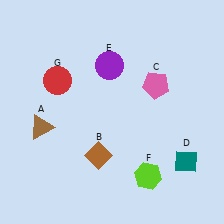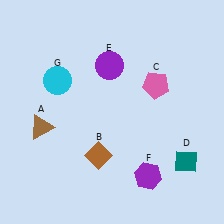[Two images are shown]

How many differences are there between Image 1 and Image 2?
There are 2 differences between the two images.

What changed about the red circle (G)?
In Image 1, G is red. In Image 2, it changed to cyan.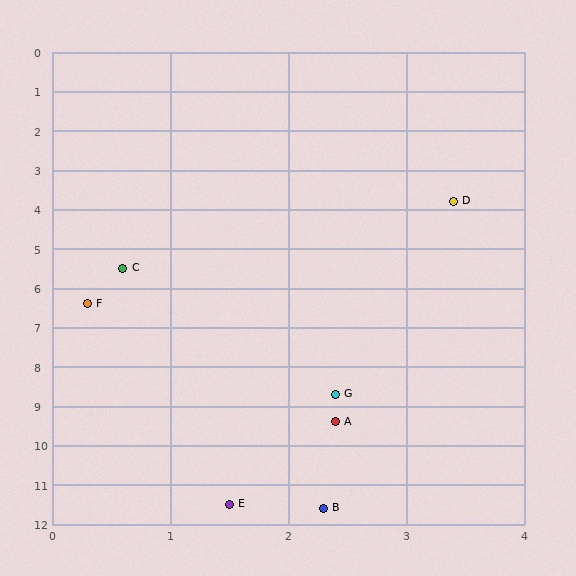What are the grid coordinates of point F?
Point F is at approximately (0.3, 6.4).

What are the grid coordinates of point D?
Point D is at approximately (3.4, 3.8).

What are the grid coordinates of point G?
Point G is at approximately (2.4, 8.7).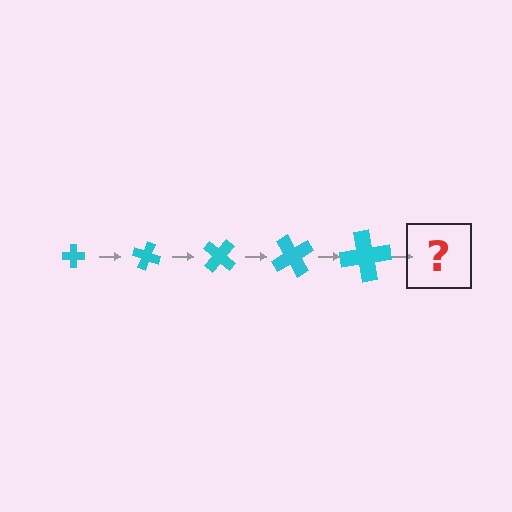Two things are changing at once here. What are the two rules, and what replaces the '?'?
The two rules are that the cross grows larger each step and it rotates 20 degrees each step. The '?' should be a cross, larger than the previous one and rotated 100 degrees from the start.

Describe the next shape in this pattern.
It should be a cross, larger than the previous one and rotated 100 degrees from the start.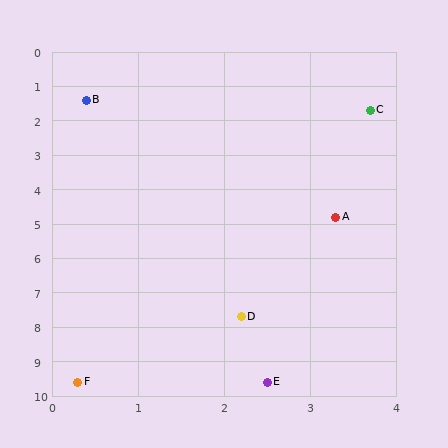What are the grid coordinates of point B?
Point B is at approximately (0.4, 1.4).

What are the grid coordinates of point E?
Point E is at approximately (2.5, 9.6).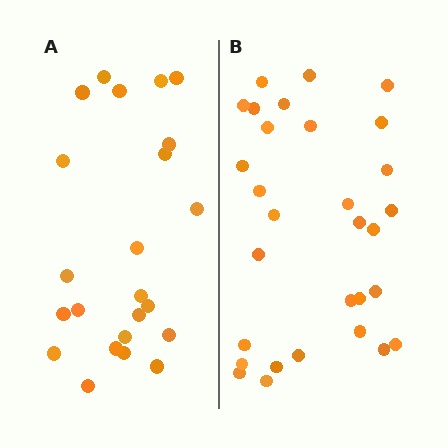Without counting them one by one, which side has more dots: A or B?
Region B (the right region) has more dots.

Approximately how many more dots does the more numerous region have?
Region B has roughly 8 or so more dots than region A.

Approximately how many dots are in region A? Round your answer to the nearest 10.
About 20 dots. (The exact count is 23, which rounds to 20.)